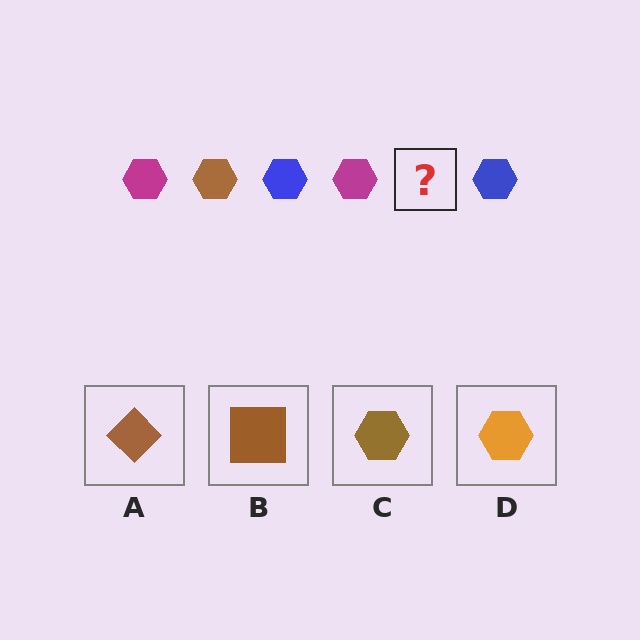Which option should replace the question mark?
Option C.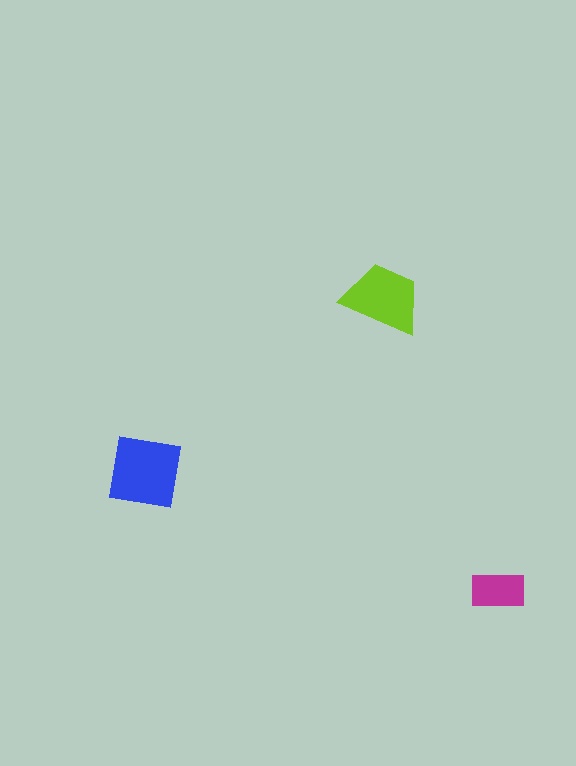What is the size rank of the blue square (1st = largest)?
1st.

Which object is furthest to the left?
The blue square is leftmost.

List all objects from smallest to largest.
The magenta rectangle, the lime trapezoid, the blue square.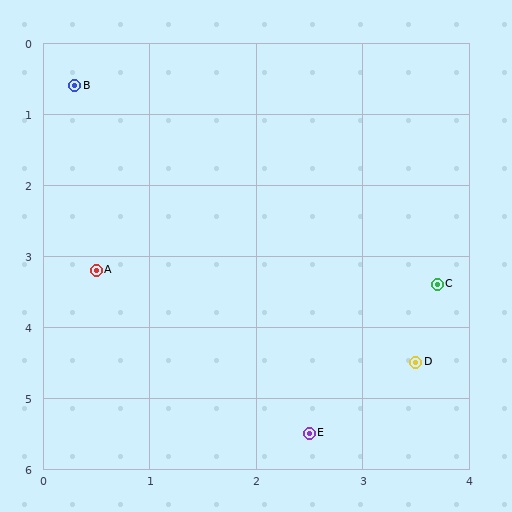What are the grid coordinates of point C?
Point C is at approximately (3.7, 3.4).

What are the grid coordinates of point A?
Point A is at approximately (0.5, 3.2).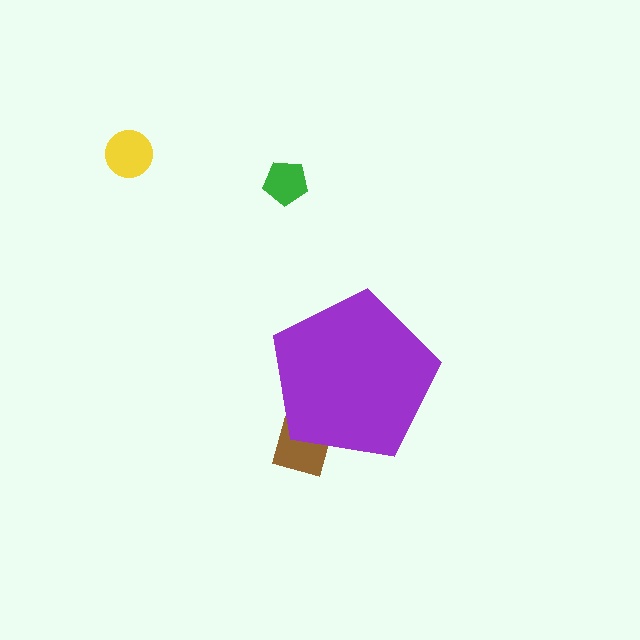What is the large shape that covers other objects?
A purple pentagon.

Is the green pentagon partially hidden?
No, the green pentagon is fully visible.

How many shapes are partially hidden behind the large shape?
1 shape is partially hidden.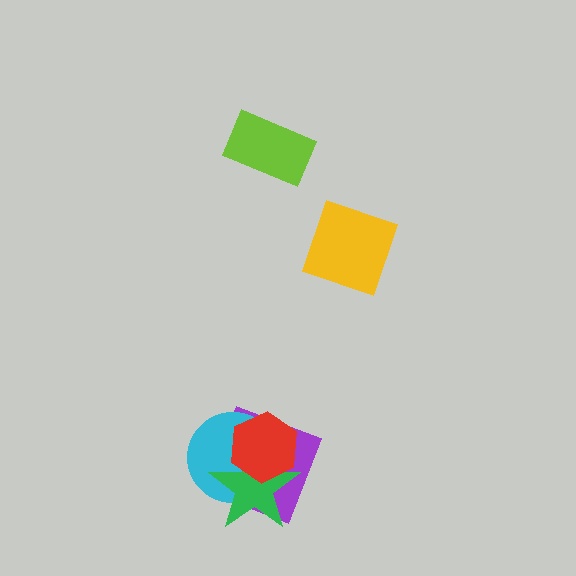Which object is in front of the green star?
The red hexagon is in front of the green star.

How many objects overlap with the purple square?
3 objects overlap with the purple square.